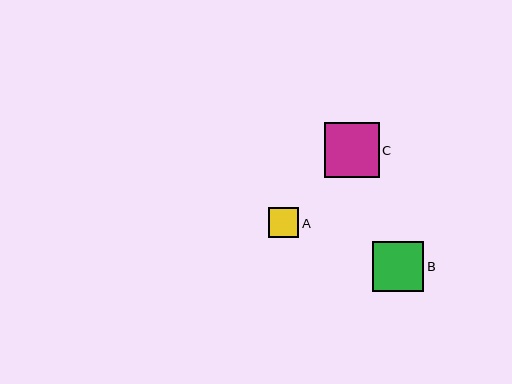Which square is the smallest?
Square A is the smallest with a size of approximately 30 pixels.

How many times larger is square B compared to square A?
Square B is approximately 1.7 times the size of square A.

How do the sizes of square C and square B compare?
Square C and square B are approximately the same size.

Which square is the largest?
Square C is the largest with a size of approximately 55 pixels.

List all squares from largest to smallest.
From largest to smallest: C, B, A.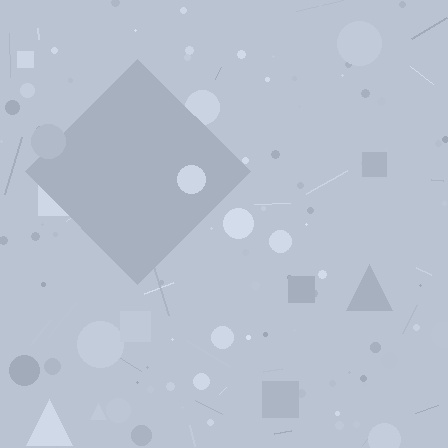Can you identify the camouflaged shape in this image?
The camouflaged shape is a diamond.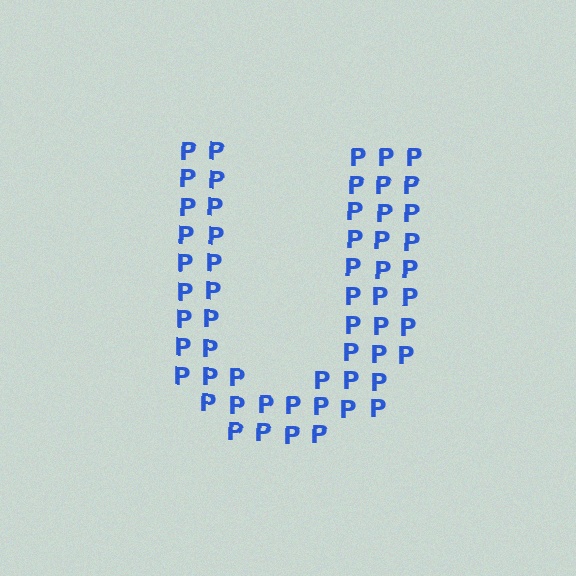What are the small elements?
The small elements are letter P's.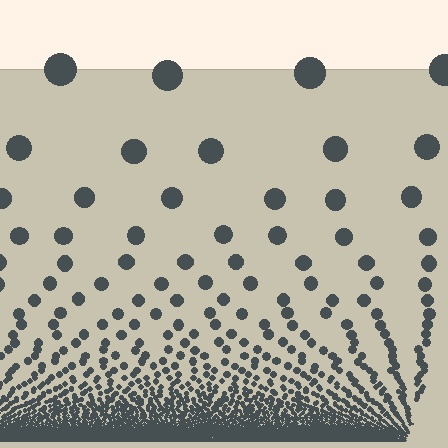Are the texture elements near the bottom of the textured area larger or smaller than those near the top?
Smaller. The gradient is inverted — elements near the bottom are smaller and denser.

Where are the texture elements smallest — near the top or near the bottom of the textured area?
Near the bottom.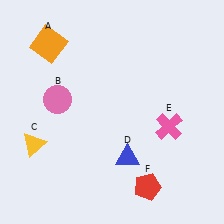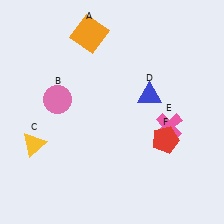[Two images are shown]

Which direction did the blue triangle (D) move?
The blue triangle (D) moved up.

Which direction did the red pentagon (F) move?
The red pentagon (F) moved up.